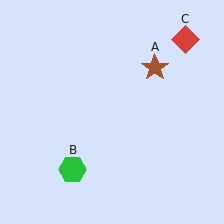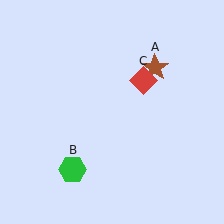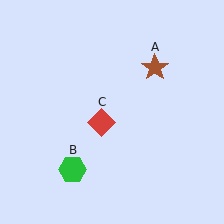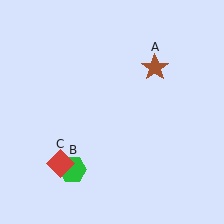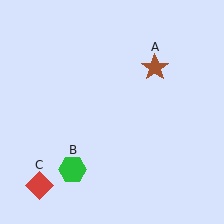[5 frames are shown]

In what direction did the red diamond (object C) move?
The red diamond (object C) moved down and to the left.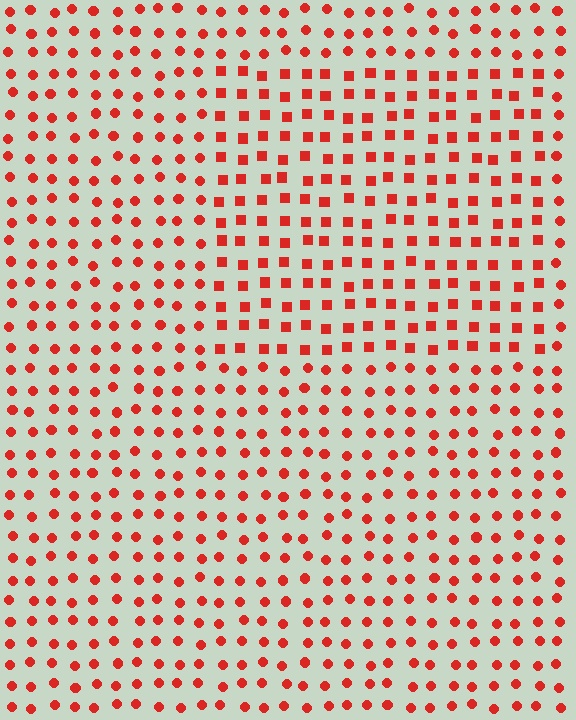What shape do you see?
I see a rectangle.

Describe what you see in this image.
The image is filled with small red elements arranged in a uniform grid. A rectangle-shaped region contains squares, while the surrounding area contains circles. The boundary is defined purely by the change in element shape.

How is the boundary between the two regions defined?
The boundary is defined by a change in element shape: squares inside vs. circles outside. All elements share the same color and spacing.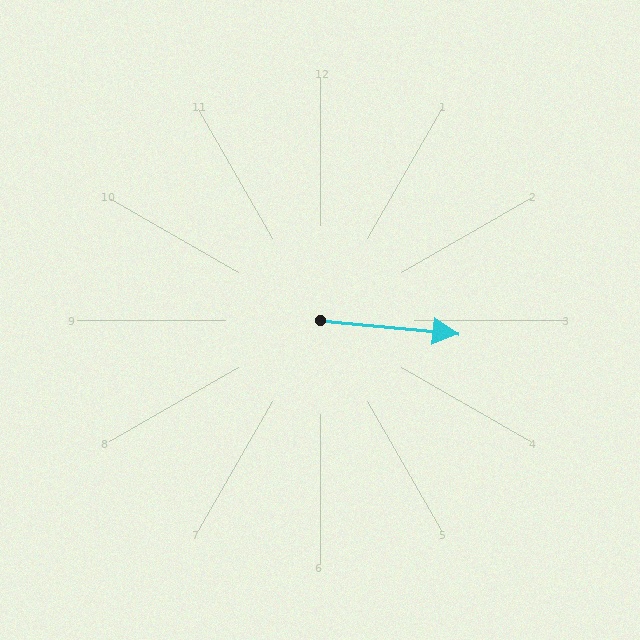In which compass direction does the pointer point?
East.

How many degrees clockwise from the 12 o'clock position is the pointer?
Approximately 95 degrees.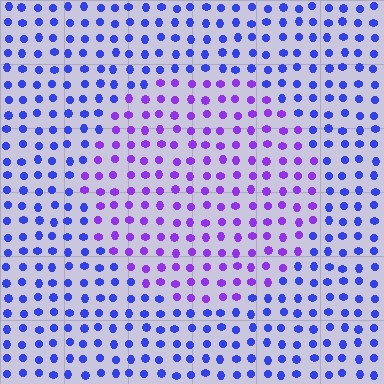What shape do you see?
I see a circle.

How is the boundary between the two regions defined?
The boundary is defined purely by a slight shift in hue (about 37 degrees). Spacing, size, and orientation are identical on both sides.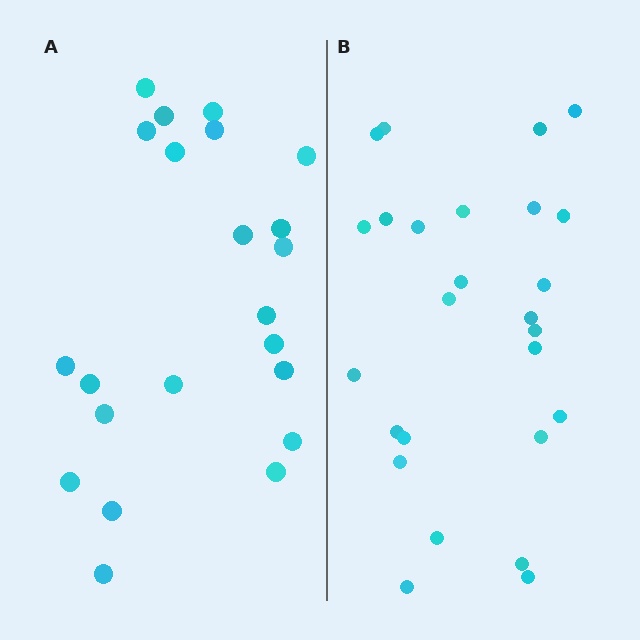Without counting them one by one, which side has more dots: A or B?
Region B (the right region) has more dots.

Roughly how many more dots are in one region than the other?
Region B has about 4 more dots than region A.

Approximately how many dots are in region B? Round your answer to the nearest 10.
About 30 dots. (The exact count is 26, which rounds to 30.)